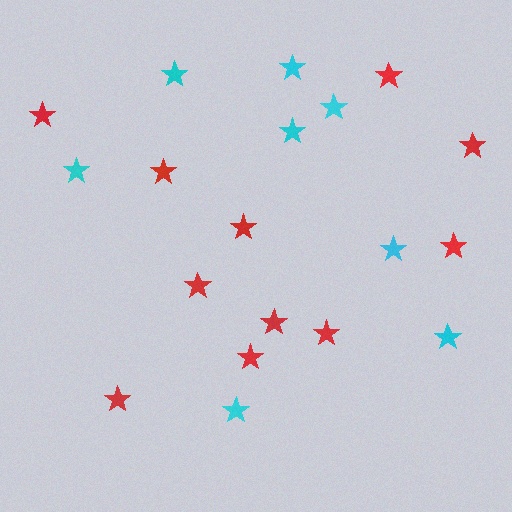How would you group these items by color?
There are 2 groups: one group of red stars (11) and one group of cyan stars (8).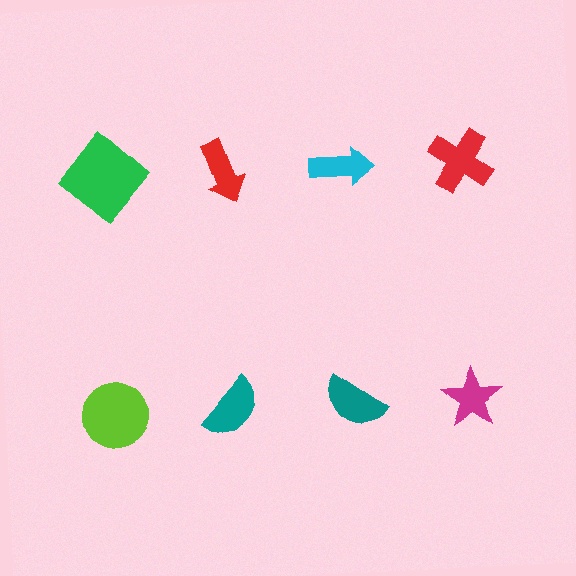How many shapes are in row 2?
4 shapes.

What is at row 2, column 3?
A teal semicircle.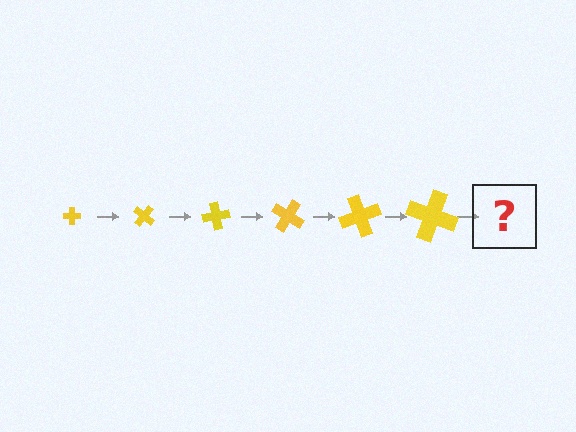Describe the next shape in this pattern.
It should be a cross, larger than the previous one and rotated 240 degrees from the start.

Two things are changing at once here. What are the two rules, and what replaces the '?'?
The two rules are that the cross grows larger each step and it rotates 40 degrees each step. The '?' should be a cross, larger than the previous one and rotated 240 degrees from the start.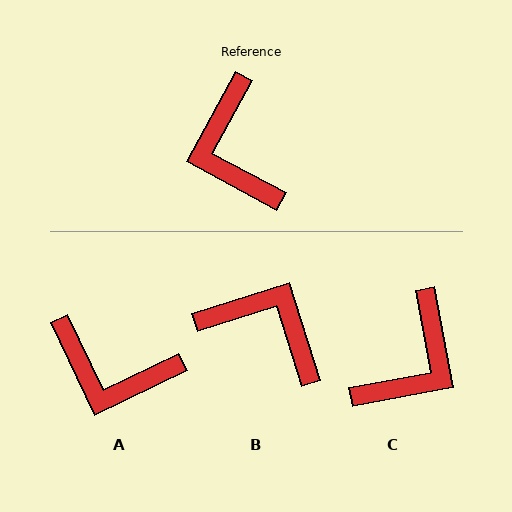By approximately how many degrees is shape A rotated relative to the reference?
Approximately 54 degrees counter-clockwise.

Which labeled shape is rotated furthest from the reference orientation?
B, about 134 degrees away.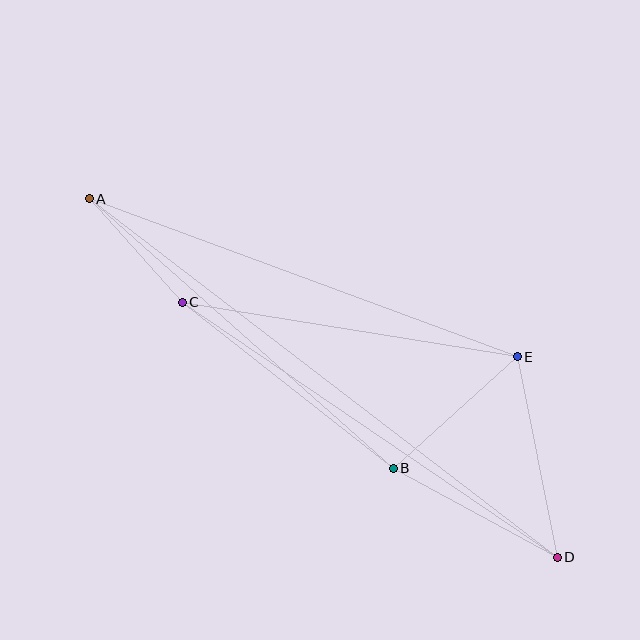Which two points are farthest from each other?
Points A and D are farthest from each other.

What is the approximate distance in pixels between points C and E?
The distance between C and E is approximately 340 pixels.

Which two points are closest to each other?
Points A and C are closest to each other.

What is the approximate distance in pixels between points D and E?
The distance between D and E is approximately 205 pixels.